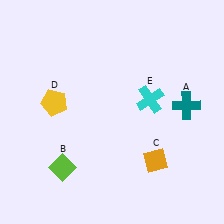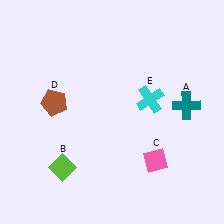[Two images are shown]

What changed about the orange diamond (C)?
In Image 1, C is orange. In Image 2, it changed to pink.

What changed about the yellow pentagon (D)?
In Image 1, D is yellow. In Image 2, it changed to brown.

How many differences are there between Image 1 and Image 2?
There are 2 differences between the two images.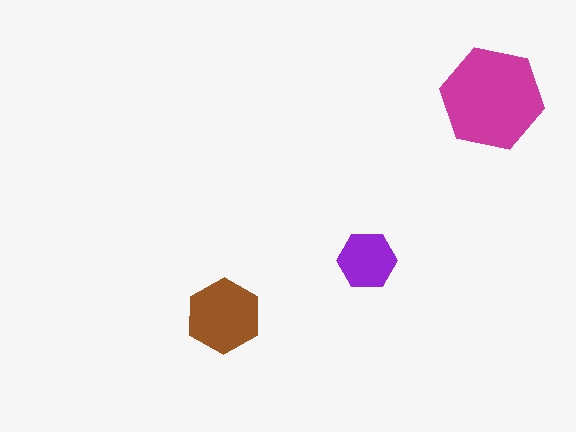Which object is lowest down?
The brown hexagon is bottommost.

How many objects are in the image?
There are 3 objects in the image.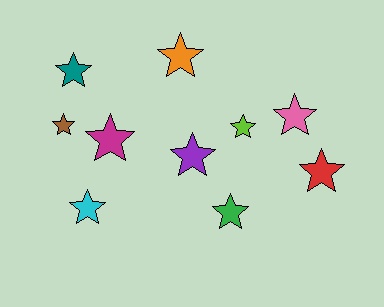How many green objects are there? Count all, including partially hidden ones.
There is 1 green object.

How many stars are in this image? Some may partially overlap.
There are 10 stars.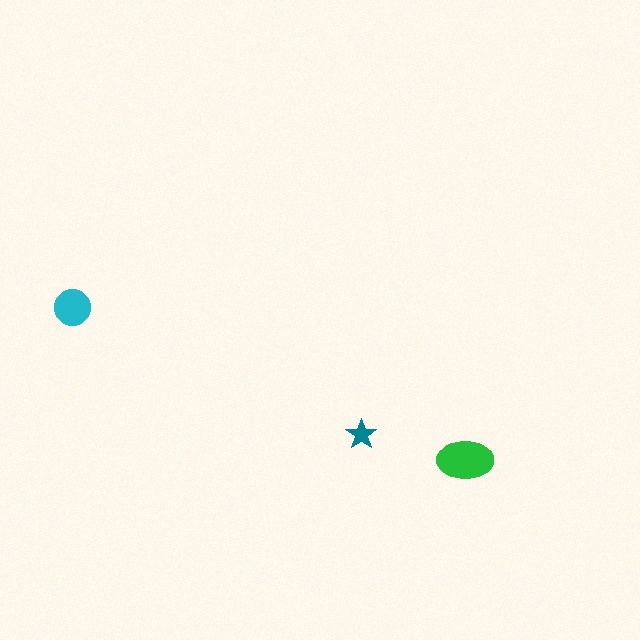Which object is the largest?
The green ellipse.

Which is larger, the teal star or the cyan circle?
The cyan circle.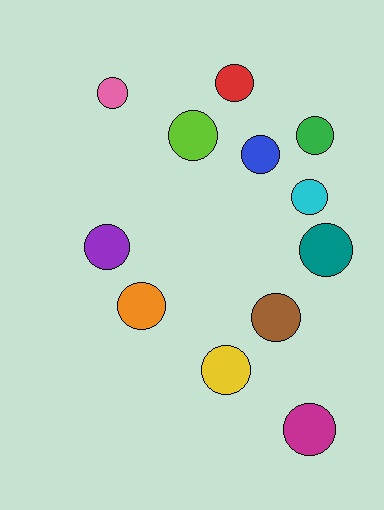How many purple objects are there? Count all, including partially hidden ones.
There is 1 purple object.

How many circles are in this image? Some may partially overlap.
There are 12 circles.